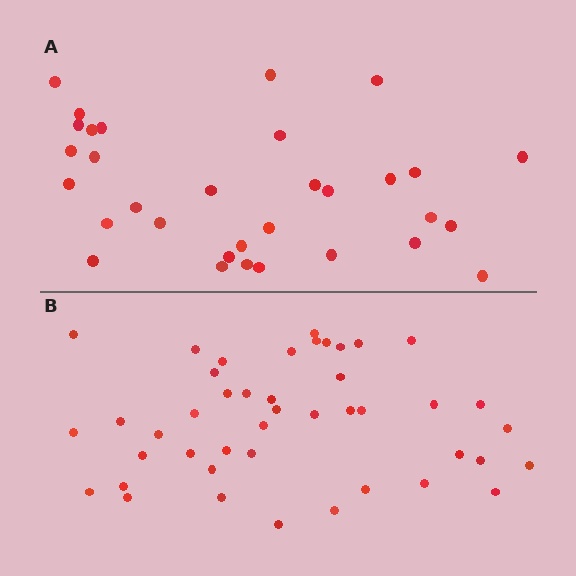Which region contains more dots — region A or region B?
Region B (the bottom region) has more dots.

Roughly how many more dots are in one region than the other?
Region B has roughly 12 or so more dots than region A.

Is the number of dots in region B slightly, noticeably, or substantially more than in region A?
Region B has noticeably more, but not dramatically so. The ratio is roughly 1.4 to 1.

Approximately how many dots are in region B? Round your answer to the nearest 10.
About 40 dots. (The exact count is 44, which rounds to 40.)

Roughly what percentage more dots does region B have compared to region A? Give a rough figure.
About 40% more.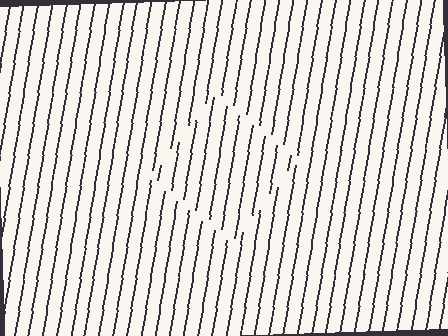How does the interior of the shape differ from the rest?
The interior of the shape contains the same grating, shifted by half a period — the contour is defined by the phase discontinuity where line-ends from the inner and outer gratings abut.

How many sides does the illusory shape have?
4 sides — the line-ends trace a square.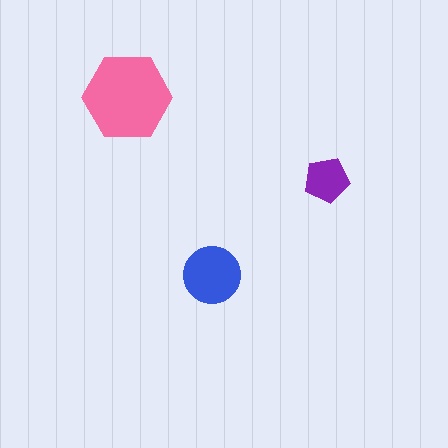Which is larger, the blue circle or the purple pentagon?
The blue circle.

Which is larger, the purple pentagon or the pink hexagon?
The pink hexagon.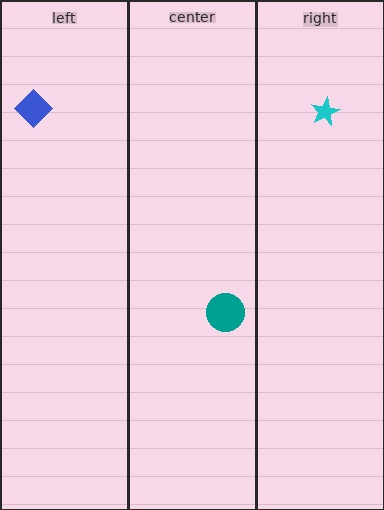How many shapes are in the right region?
1.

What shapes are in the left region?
The blue diamond.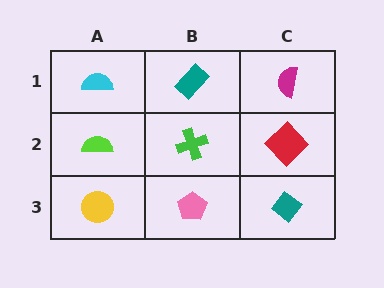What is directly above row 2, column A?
A cyan semicircle.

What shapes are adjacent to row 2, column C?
A magenta semicircle (row 1, column C), a teal diamond (row 3, column C), a green cross (row 2, column B).